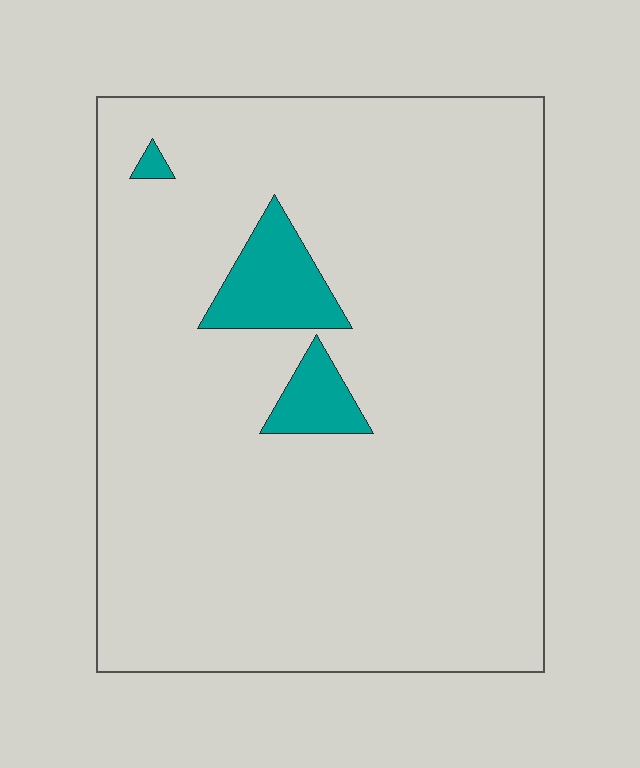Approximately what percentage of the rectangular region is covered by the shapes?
Approximately 5%.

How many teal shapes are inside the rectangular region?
3.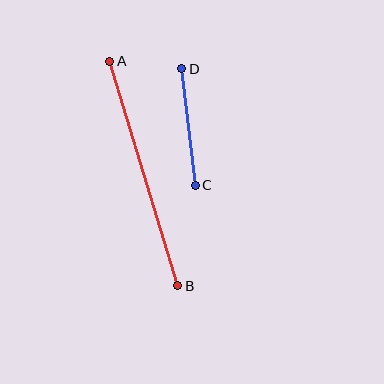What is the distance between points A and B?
The distance is approximately 234 pixels.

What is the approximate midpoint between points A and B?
The midpoint is at approximately (144, 173) pixels.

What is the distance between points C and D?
The distance is approximately 117 pixels.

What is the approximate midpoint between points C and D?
The midpoint is at approximately (189, 127) pixels.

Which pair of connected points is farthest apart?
Points A and B are farthest apart.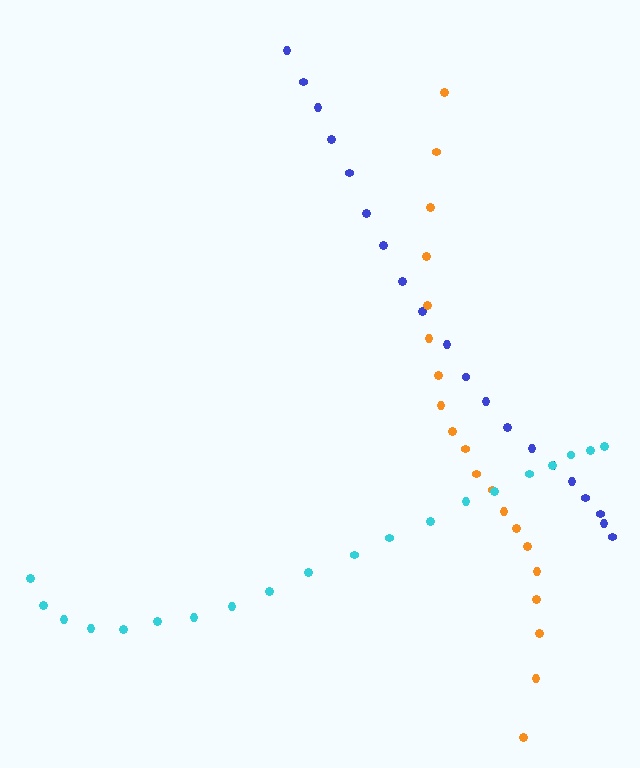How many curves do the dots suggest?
There are 3 distinct paths.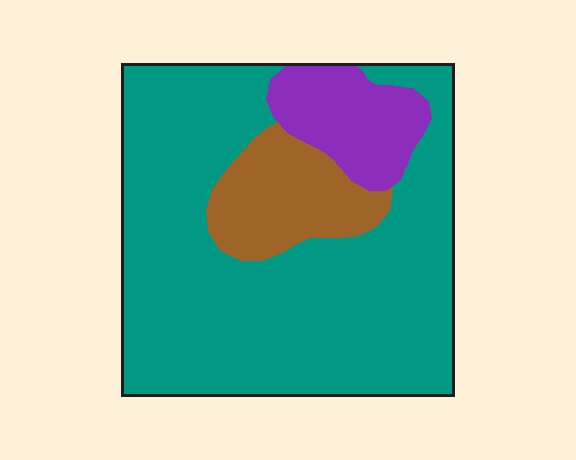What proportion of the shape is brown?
Brown takes up about one eighth (1/8) of the shape.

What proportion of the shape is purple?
Purple covers around 10% of the shape.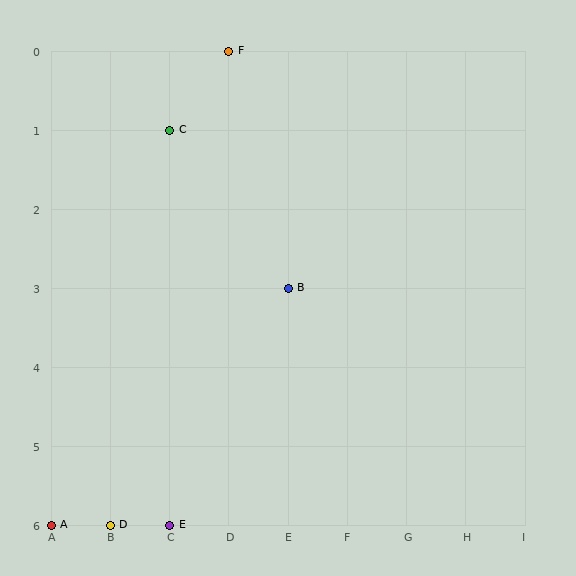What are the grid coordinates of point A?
Point A is at grid coordinates (A, 6).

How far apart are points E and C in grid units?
Points E and C are 5 rows apart.